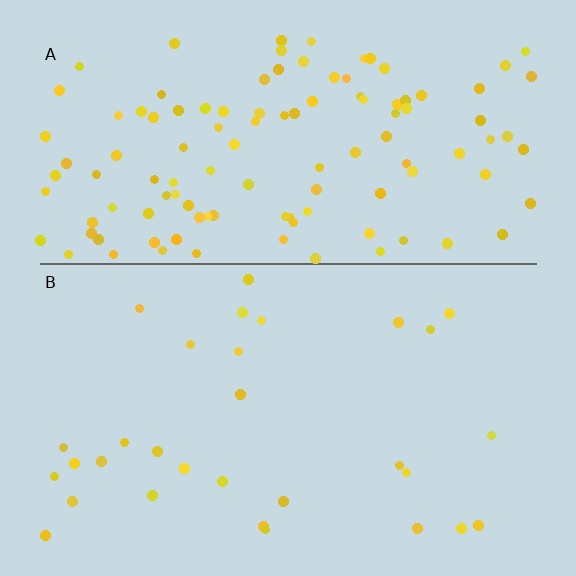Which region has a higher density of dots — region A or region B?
A (the top).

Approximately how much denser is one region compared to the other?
Approximately 3.8× — region A over region B.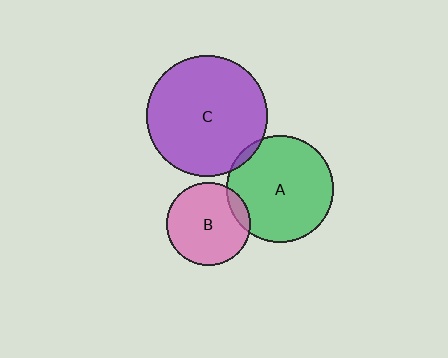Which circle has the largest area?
Circle C (purple).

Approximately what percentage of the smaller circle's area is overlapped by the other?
Approximately 5%.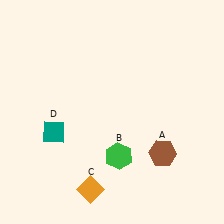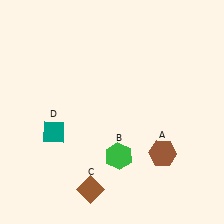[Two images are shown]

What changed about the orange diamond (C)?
In Image 1, C is orange. In Image 2, it changed to brown.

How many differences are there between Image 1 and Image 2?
There is 1 difference between the two images.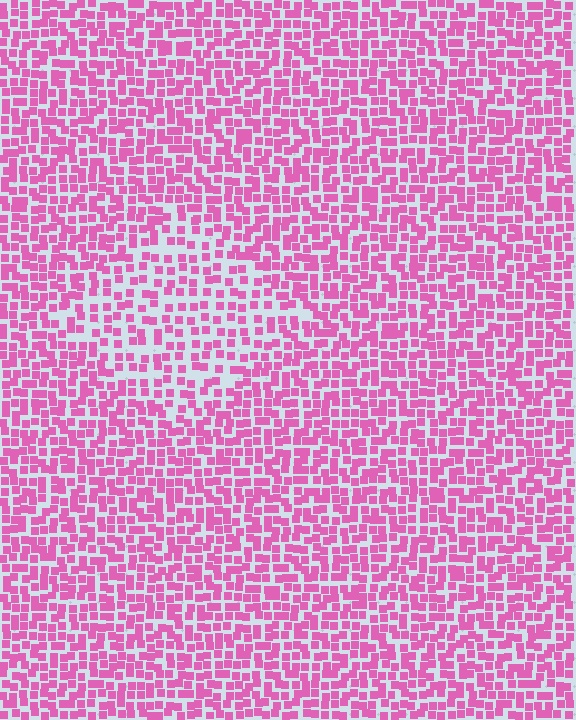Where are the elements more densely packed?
The elements are more densely packed outside the diamond boundary.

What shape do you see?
I see a diamond.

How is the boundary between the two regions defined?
The boundary is defined by a change in element density (approximately 1.7x ratio). All elements are the same color, size, and shape.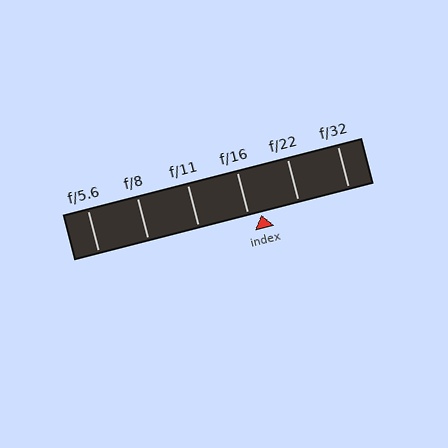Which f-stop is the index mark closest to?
The index mark is closest to f/16.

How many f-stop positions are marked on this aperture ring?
There are 6 f-stop positions marked.